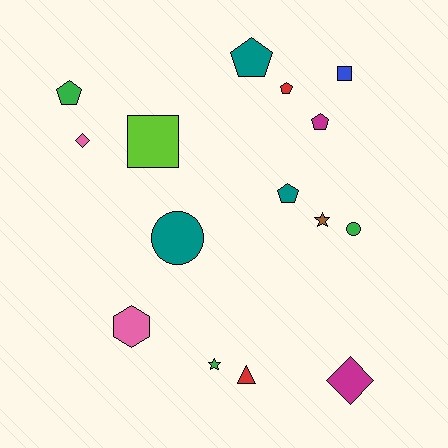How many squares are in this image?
There are 2 squares.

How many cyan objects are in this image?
There are no cyan objects.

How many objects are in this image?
There are 15 objects.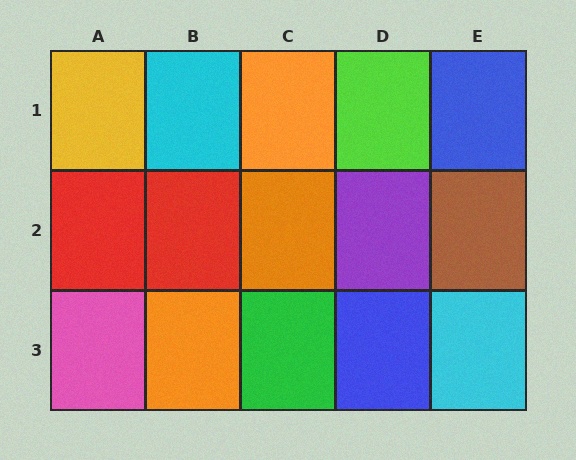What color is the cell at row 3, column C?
Green.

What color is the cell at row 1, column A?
Yellow.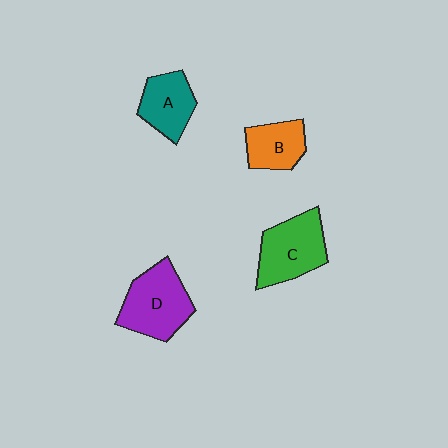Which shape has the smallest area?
Shape B (orange).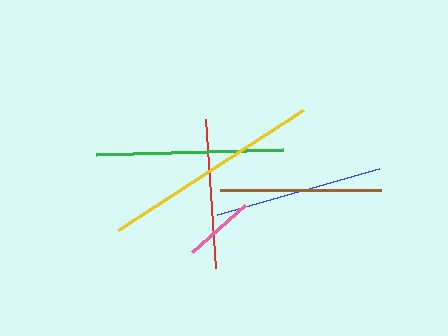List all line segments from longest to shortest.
From longest to shortest: yellow, green, blue, brown, red, pink.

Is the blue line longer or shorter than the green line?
The green line is longer than the blue line.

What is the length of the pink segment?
The pink segment is approximately 70 pixels long.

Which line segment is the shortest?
The pink line is the shortest at approximately 70 pixels.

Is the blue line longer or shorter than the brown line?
The blue line is longer than the brown line.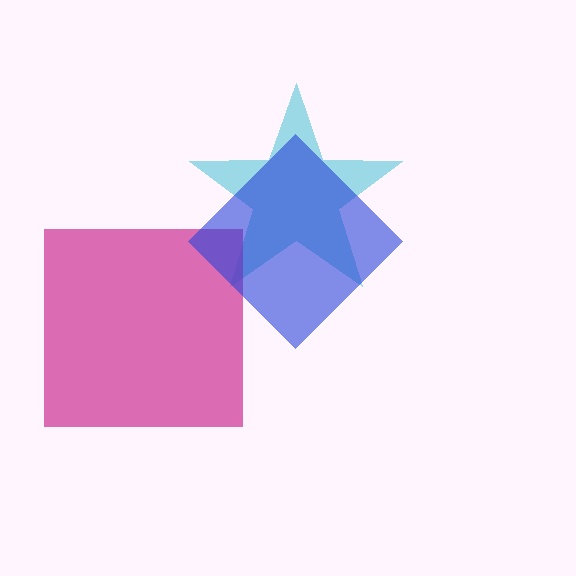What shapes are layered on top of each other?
The layered shapes are: a cyan star, a magenta square, a blue diamond.